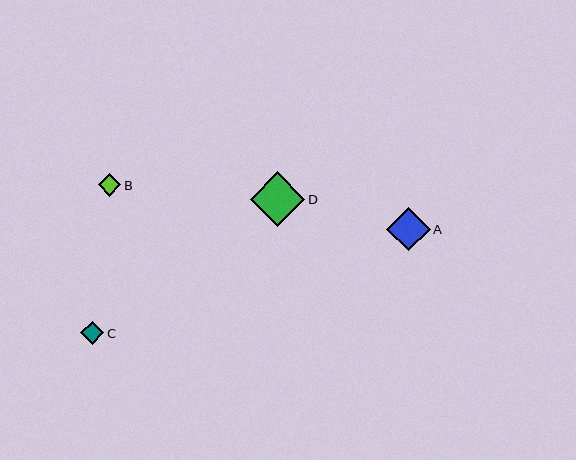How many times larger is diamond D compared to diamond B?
Diamond D is approximately 2.4 times the size of diamond B.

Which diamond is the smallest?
Diamond B is the smallest with a size of approximately 22 pixels.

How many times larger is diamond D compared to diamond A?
Diamond D is approximately 1.3 times the size of diamond A.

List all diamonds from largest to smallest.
From largest to smallest: D, A, C, B.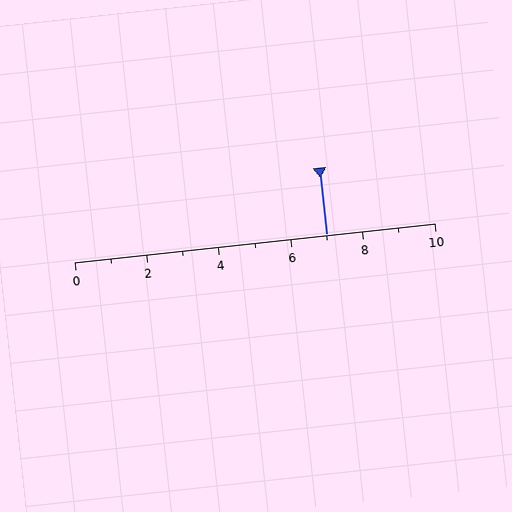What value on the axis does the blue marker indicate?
The marker indicates approximately 7.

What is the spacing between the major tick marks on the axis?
The major ticks are spaced 2 apart.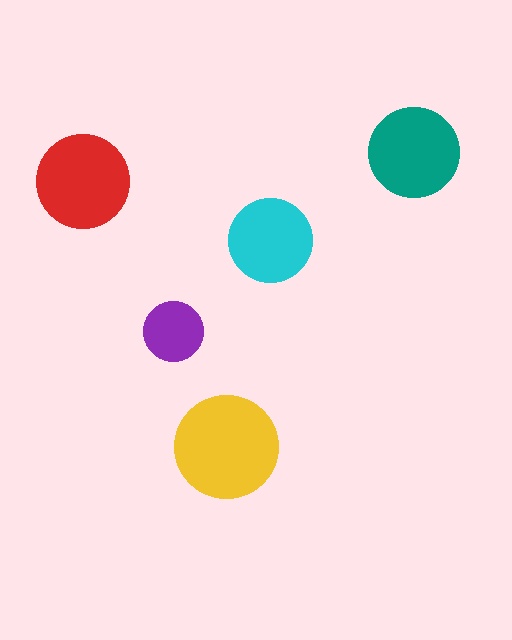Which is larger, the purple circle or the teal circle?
The teal one.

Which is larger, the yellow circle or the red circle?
The yellow one.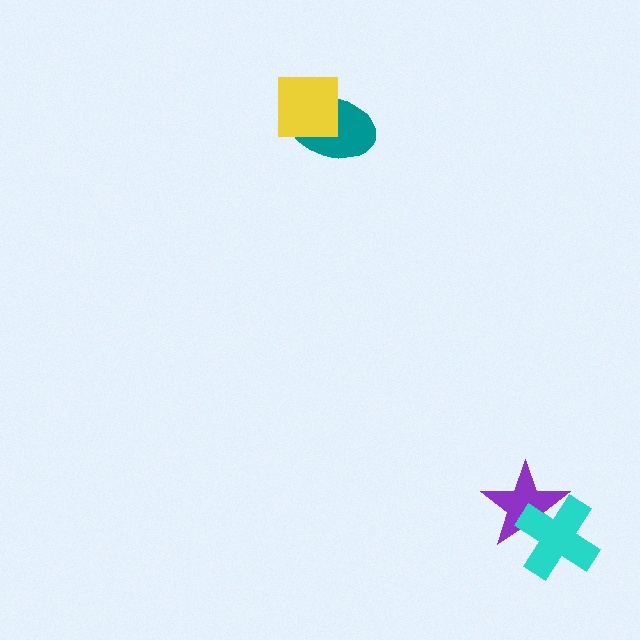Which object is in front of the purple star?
The cyan cross is in front of the purple star.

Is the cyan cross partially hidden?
No, no other shape covers it.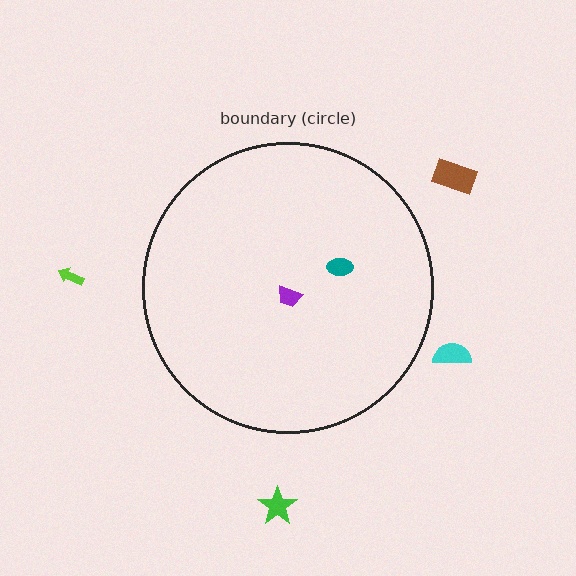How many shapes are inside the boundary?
2 inside, 4 outside.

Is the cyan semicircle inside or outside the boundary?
Outside.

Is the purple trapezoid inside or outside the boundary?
Inside.